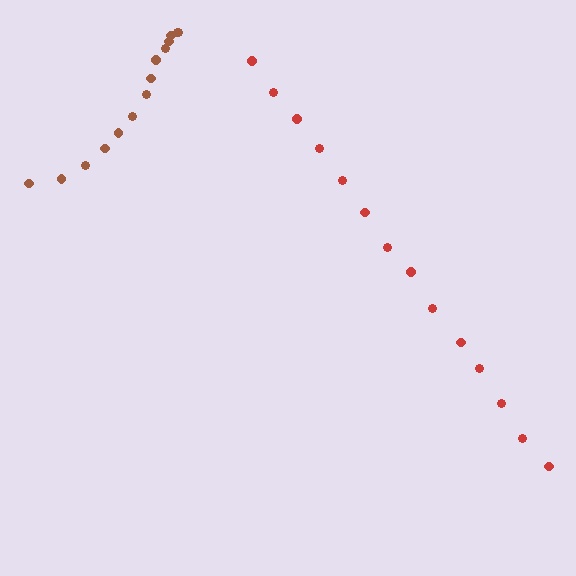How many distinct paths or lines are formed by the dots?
There are 2 distinct paths.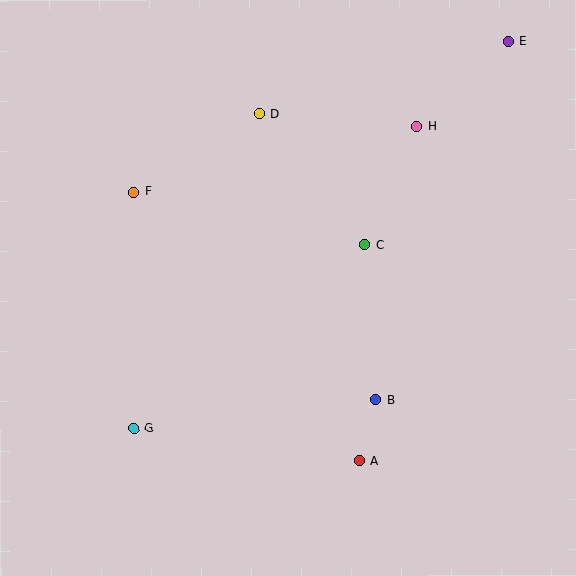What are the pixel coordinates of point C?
Point C is at (364, 245).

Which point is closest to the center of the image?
Point C at (364, 245) is closest to the center.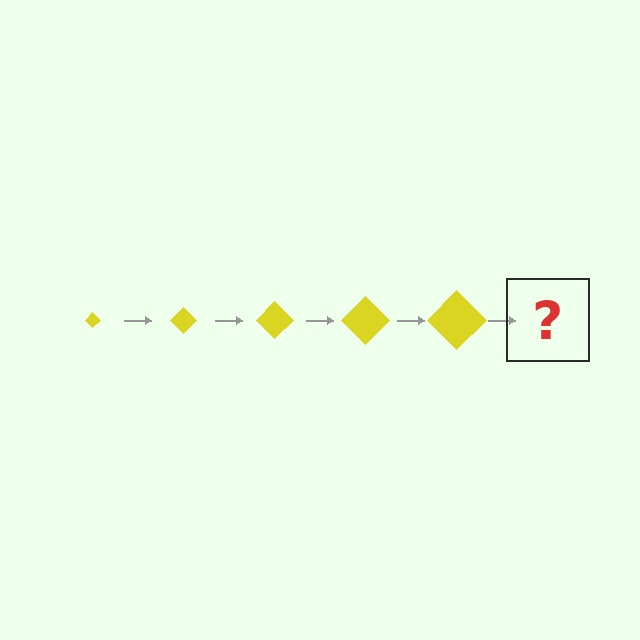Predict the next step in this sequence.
The next step is a yellow diamond, larger than the previous one.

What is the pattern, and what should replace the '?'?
The pattern is that the diamond gets progressively larger each step. The '?' should be a yellow diamond, larger than the previous one.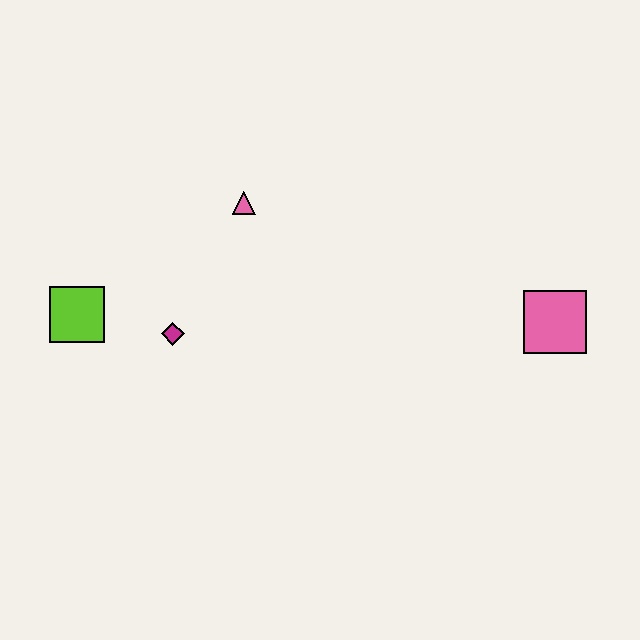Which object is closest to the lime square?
The magenta diamond is closest to the lime square.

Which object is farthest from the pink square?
The lime square is farthest from the pink square.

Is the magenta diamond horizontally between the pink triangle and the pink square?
No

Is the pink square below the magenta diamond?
No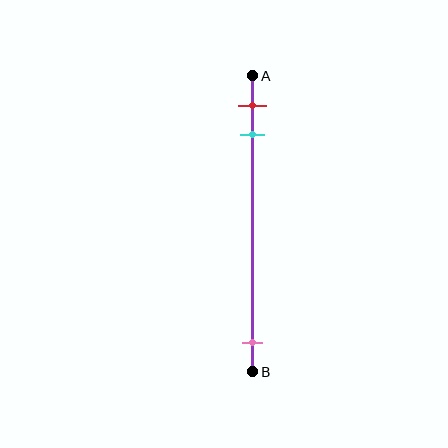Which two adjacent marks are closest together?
The red and cyan marks are the closest adjacent pair.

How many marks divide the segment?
There are 3 marks dividing the segment.